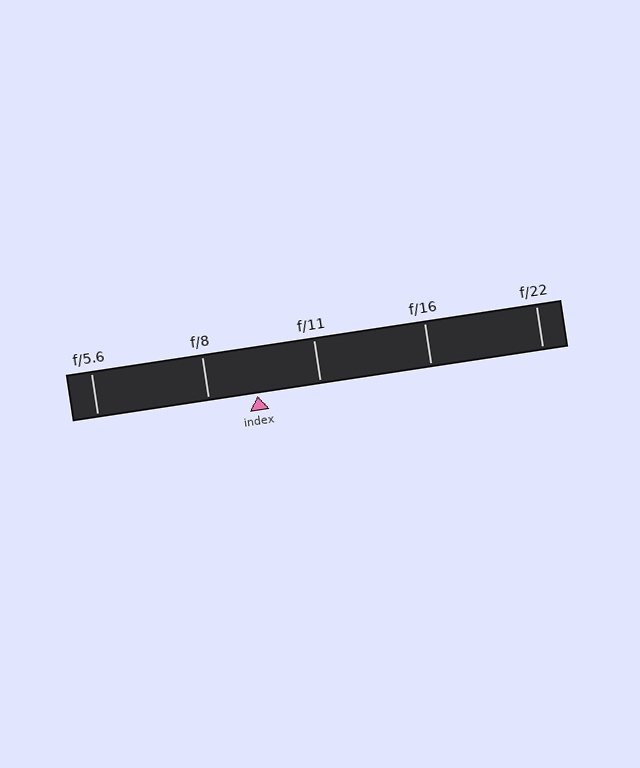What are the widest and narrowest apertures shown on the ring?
The widest aperture shown is f/5.6 and the narrowest is f/22.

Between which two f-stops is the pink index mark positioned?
The index mark is between f/8 and f/11.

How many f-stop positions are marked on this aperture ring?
There are 5 f-stop positions marked.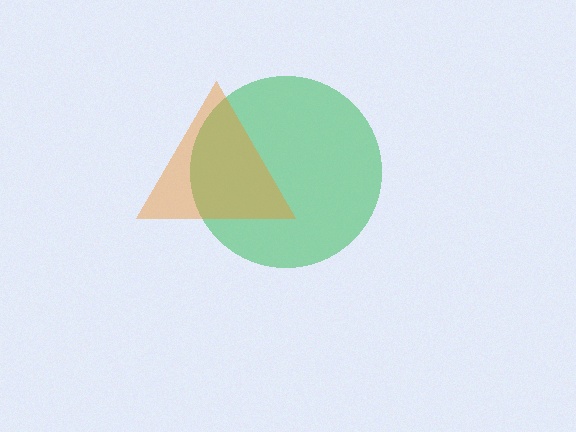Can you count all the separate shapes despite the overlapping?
Yes, there are 2 separate shapes.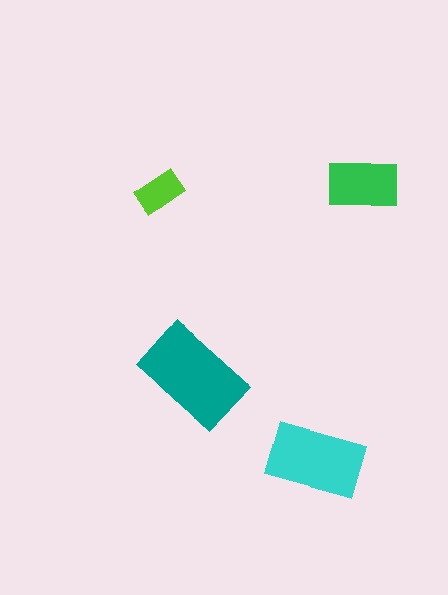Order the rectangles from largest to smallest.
the teal one, the cyan one, the green one, the lime one.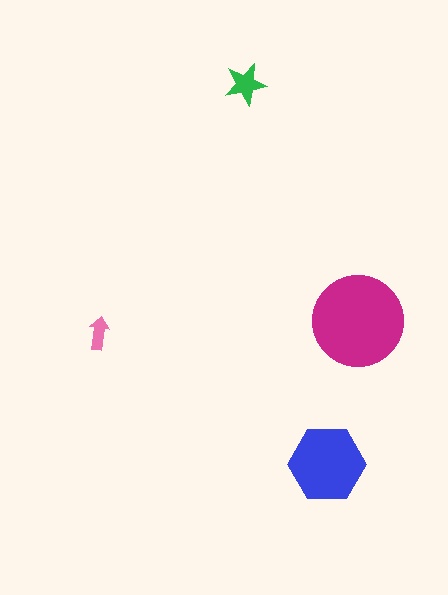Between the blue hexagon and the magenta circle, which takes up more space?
The magenta circle.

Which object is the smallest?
The pink arrow.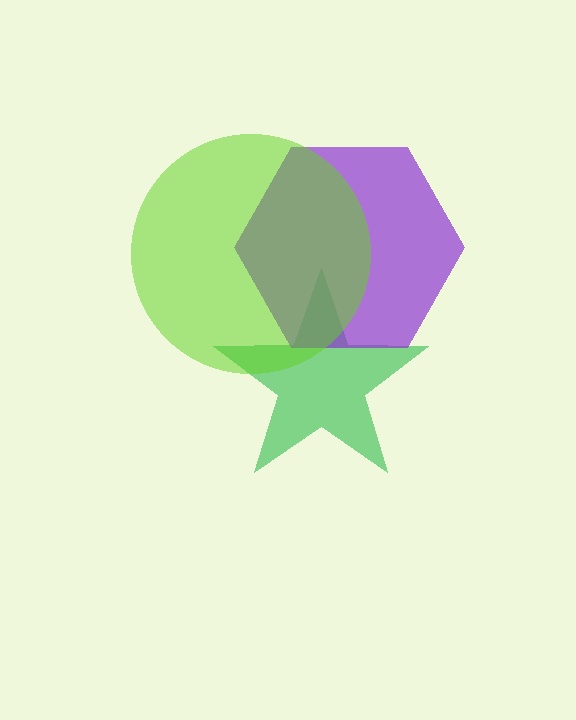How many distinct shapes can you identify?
There are 3 distinct shapes: a green star, a purple hexagon, a lime circle.